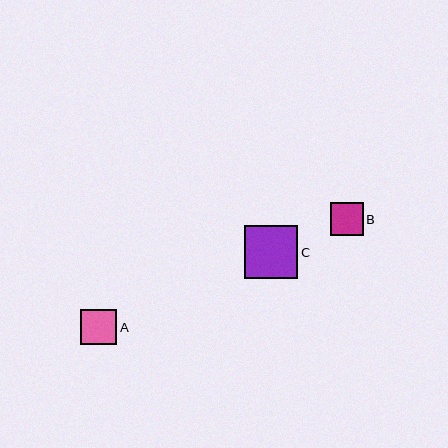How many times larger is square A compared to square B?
Square A is approximately 1.1 times the size of square B.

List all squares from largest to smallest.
From largest to smallest: C, A, B.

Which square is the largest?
Square C is the largest with a size of approximately 53 pixels.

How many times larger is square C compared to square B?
Square C is approximately 1.6 times the size of square B.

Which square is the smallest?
Square B is the smallest with a size of approximately 32 pixels.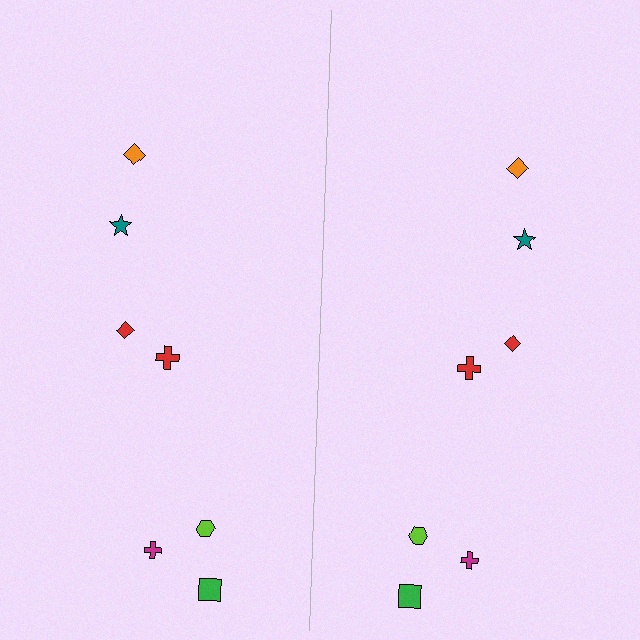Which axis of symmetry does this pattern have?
The pattern has a vertical axis of symmetry running through the center of the image.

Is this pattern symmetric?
Yes, this pattern has bilateral (reflection) symmetry.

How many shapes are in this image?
There are 14 shapes in this image.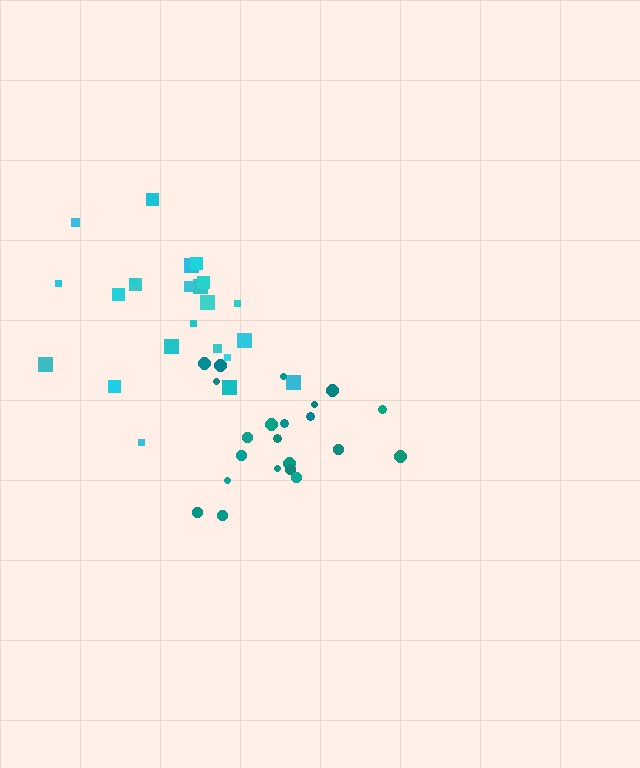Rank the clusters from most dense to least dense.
teal, cyan.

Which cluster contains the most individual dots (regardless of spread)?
Cyan (23).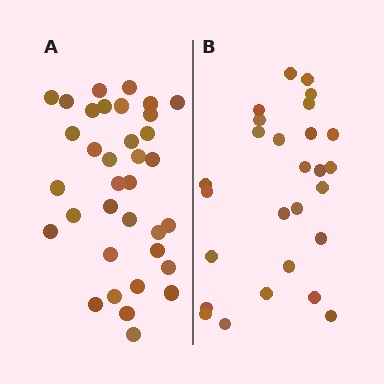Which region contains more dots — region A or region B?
Region A (the left region) has more dots.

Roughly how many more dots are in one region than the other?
Region A has roughly 8 or so more dots than region B.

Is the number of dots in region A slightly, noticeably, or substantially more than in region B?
Region A has noticeably more, but not dramatically so. The ratio is roughly 1.3 to 1.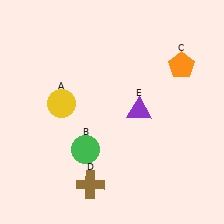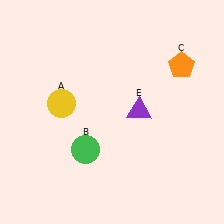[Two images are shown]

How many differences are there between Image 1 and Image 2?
There is 1 difference between the two images.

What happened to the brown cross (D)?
The brown cross (D) was removed in Image 2. It was in the bottom-left area of Image 1.